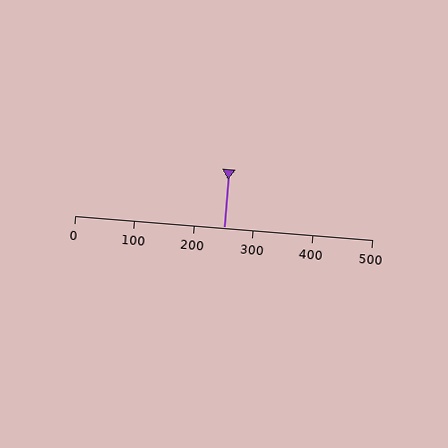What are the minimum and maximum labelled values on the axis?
The axis runs from 0 to 500.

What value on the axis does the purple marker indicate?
The marker indicates approximately 250.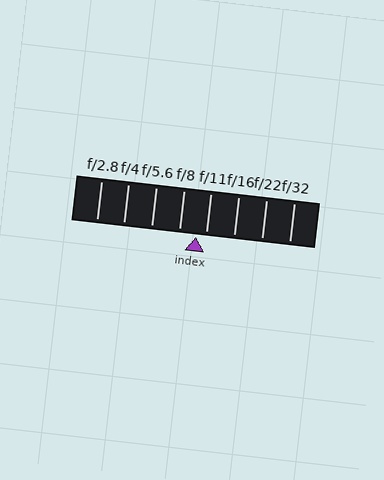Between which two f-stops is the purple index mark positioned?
The index mark is between f/8 and f/11.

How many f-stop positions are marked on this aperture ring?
There are 8 f-stop positions marked.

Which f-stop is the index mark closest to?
The index mark is closest to f/11.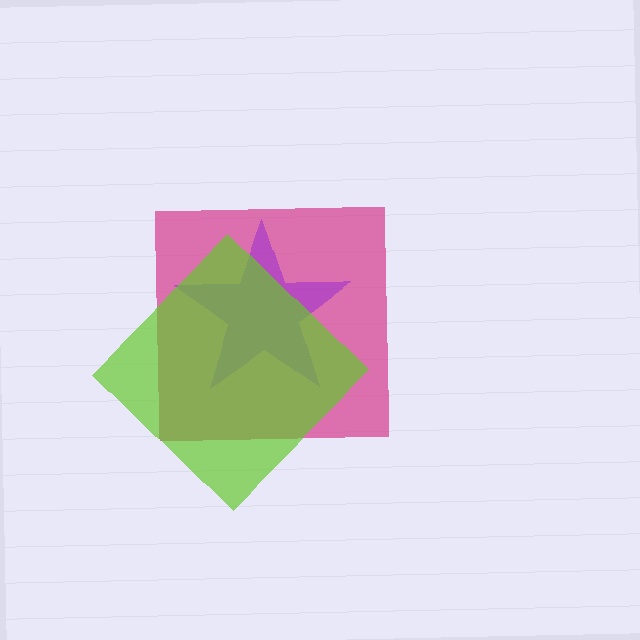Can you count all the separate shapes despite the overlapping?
Yes, there are 3 separate shapes.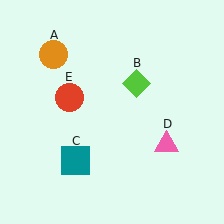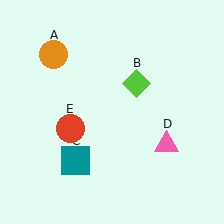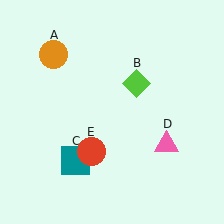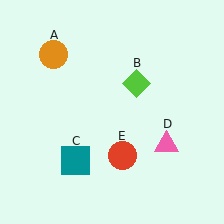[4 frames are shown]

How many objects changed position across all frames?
1 object changed position: red circle (object E).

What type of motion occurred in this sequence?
The red circle (object E) rotated counterclockwise around the center of the scene.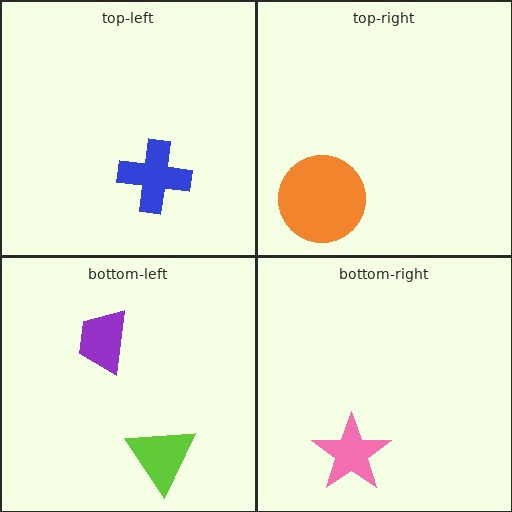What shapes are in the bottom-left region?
The lime triangle, the purple trapezoid.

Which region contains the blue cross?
The top-left region.